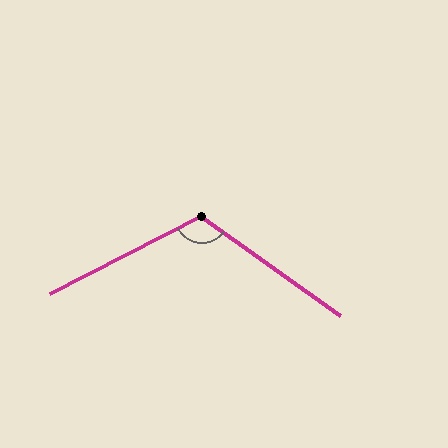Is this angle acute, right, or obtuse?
It is obtuse.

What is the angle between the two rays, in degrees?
Approximately 117 degrees.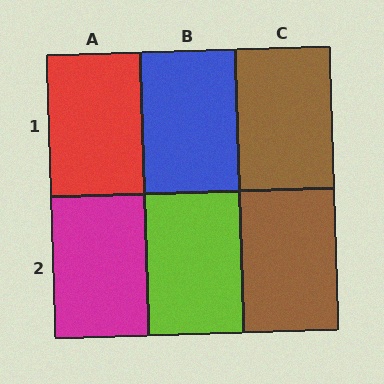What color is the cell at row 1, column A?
Red.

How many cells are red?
1 cell is red.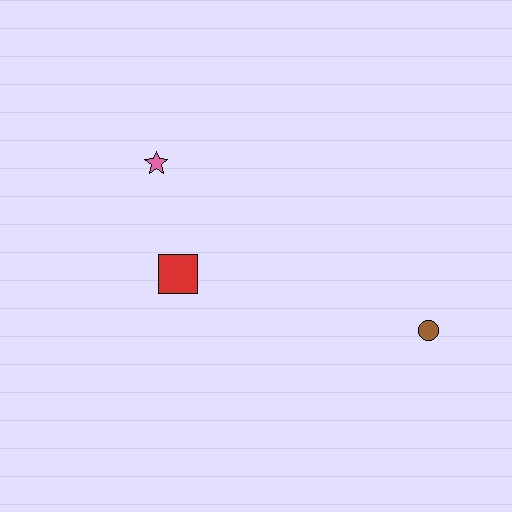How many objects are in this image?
There are 3 objects.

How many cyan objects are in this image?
There are no cyan objects.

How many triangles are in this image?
There are no triangles.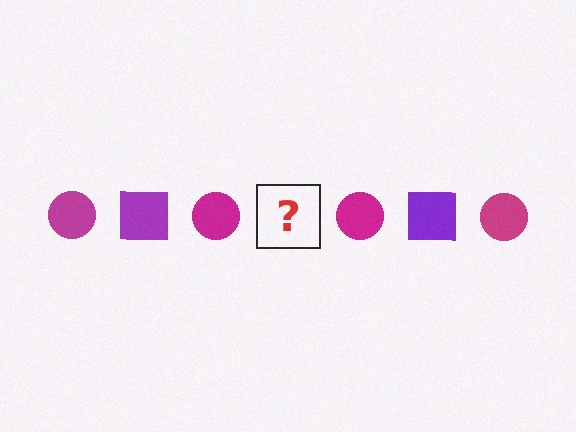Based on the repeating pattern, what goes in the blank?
The blank should be a purple square.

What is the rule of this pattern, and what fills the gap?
The rule is that the pattern alternates between magenta circle and purple square. The gap should be filled with a purple square.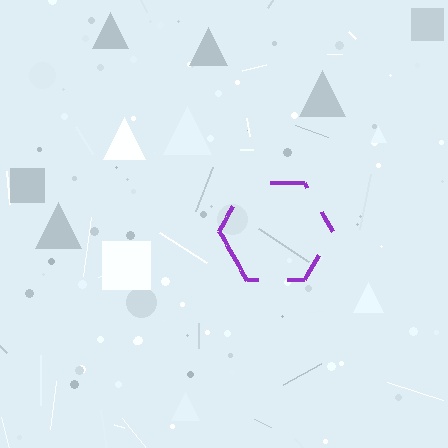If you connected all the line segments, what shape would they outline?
They would outline a hexagon.